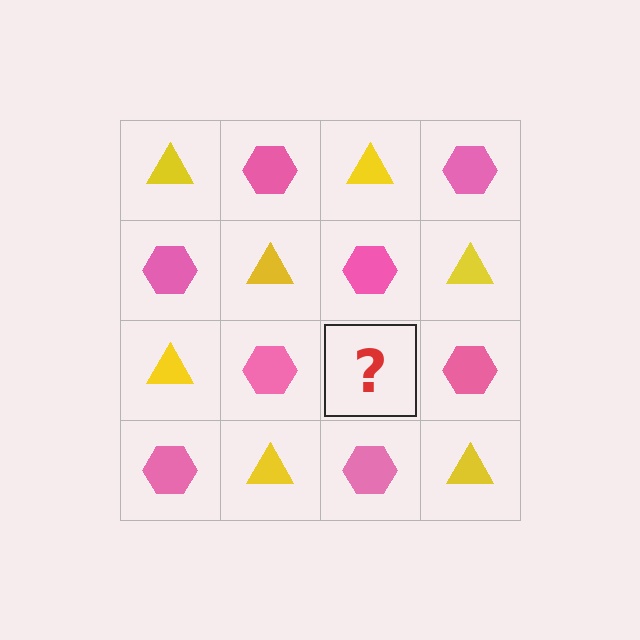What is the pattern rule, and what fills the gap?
The rule is that it alternates yellow triangle and pink hexagon in a checkerboard pattern. The gap should be filled with a yellow triangle.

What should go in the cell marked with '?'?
The missing cell should contain a yellow triangle.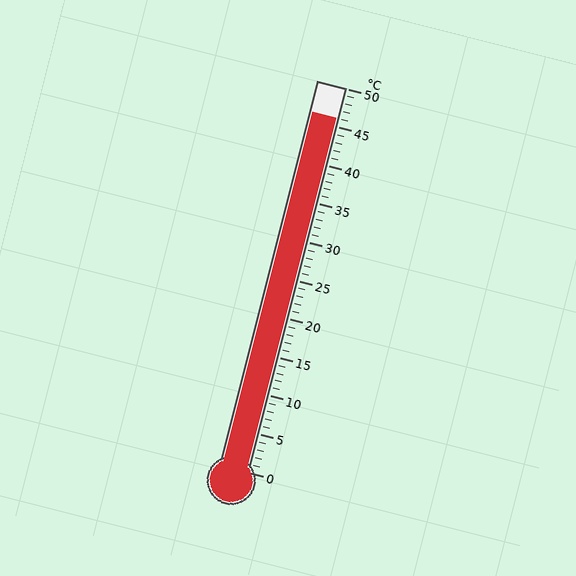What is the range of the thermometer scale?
The thermometer scale ranges from 0°C to 50°C.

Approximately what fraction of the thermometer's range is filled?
The thermometer is filled to approximately 90% of its range.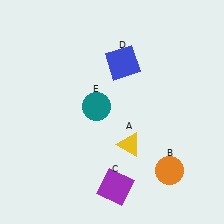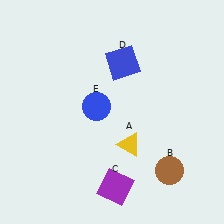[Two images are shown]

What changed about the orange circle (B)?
In Image 1, B is orange. In Image 2, it changed to brown.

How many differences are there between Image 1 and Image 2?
There are 2 differences between the two images.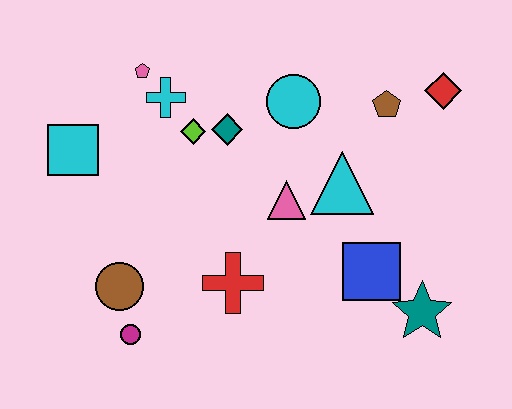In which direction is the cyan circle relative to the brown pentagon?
The cyan circle is to the left of the brown pentagon.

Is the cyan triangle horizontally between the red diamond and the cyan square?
Yes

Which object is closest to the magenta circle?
The brown circle is closest to the magenta circle.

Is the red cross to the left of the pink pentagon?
No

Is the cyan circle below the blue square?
No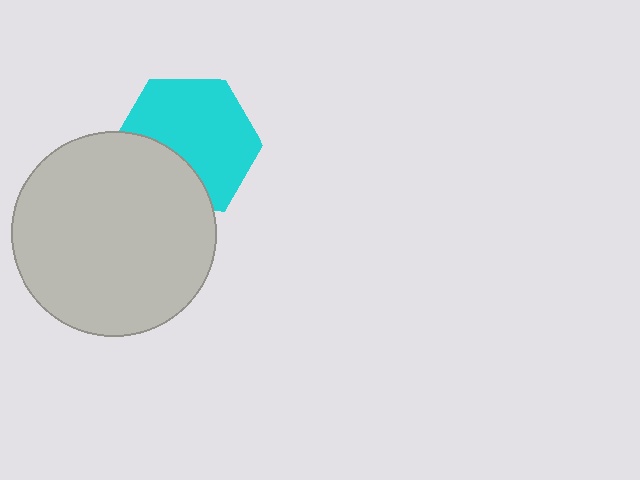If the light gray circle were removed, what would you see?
You would see the complete cyan hexagon.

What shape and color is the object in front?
The object in front is a light gray circle.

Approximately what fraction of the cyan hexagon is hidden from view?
Roughly 33% of the cyan hexagon is hidden behind the light gray circle.